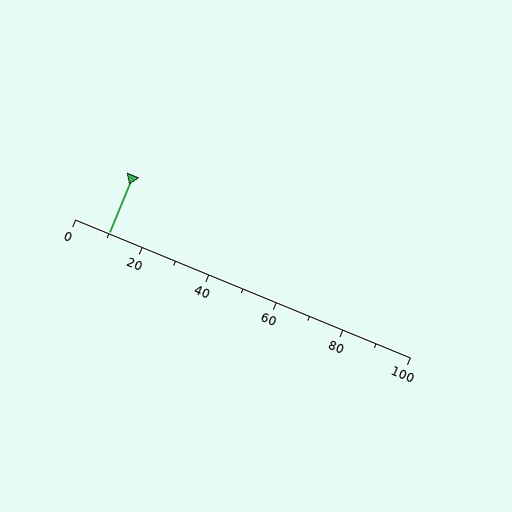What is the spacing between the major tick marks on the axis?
The major ticks are spaced 20 apart.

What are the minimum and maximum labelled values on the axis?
The axis runs from 0 to 100.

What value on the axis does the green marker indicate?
The marker indicates approximately 10.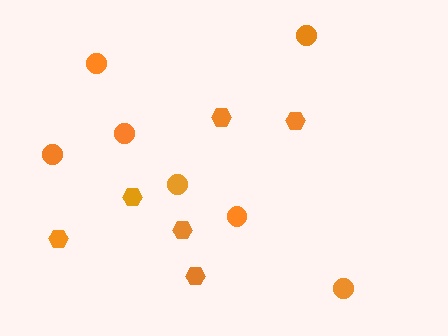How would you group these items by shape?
There are 2 groups: one group of hexagons (6) and one group of circles (7).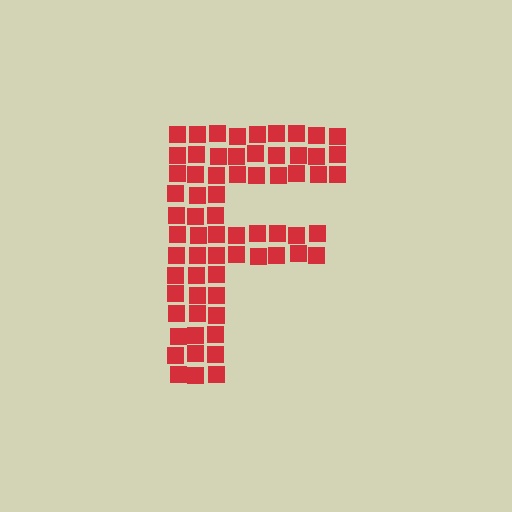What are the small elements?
The small elements are squares.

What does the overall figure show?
The overall figure shows the letter F.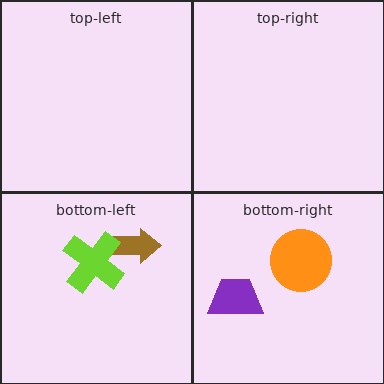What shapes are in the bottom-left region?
The brown arrow, the lime cross.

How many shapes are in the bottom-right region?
2.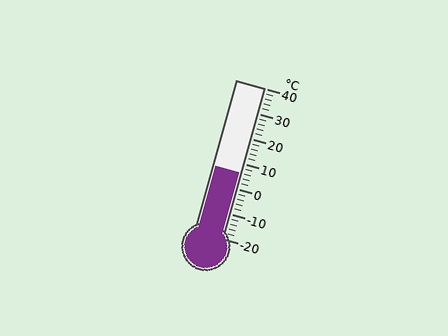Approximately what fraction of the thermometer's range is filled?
The thermometer is filled to approximately 45% of its range.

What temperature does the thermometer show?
The thermometer shows approximately 6°C.